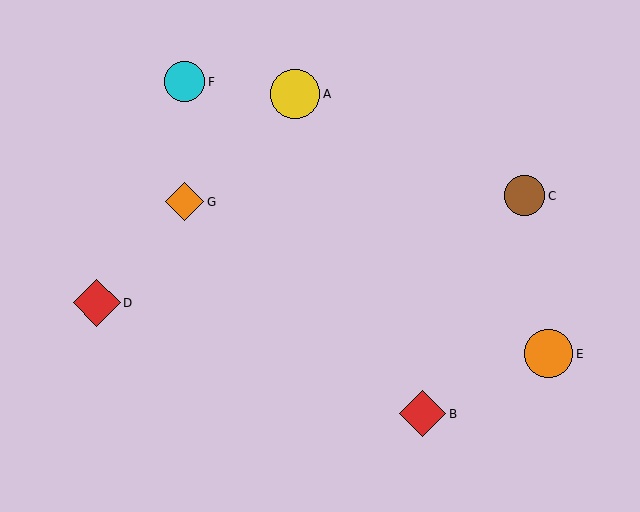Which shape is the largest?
The yellow circle (labeled A) is the largest.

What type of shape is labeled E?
Shape E is an orange circle.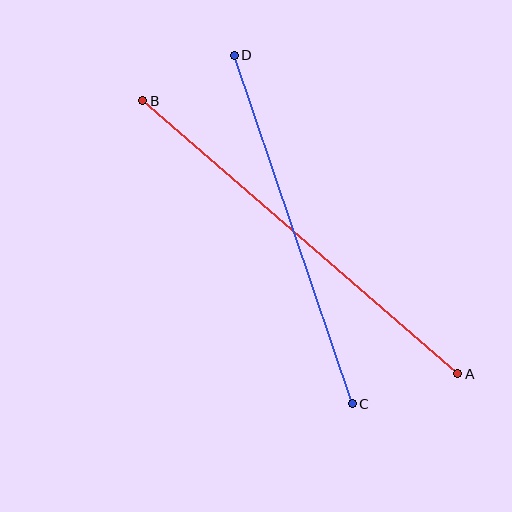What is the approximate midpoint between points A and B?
The midpoint is at approximately (300, 237) pixels.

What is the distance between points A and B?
The distance is approximately 417 pixels.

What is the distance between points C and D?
The distance is approximately 368 pixels.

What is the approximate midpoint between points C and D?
The midpoint is at approximately (293, 229) pixels.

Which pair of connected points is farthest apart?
Points A and B are farthest apart.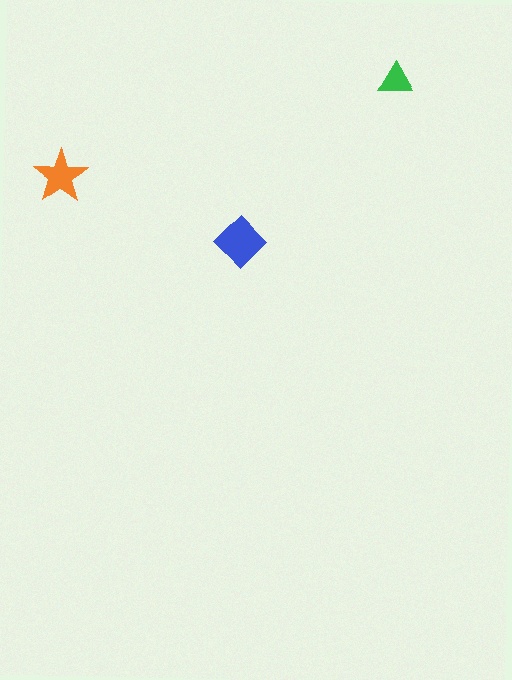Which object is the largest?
The blue diamond.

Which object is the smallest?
The green triangle.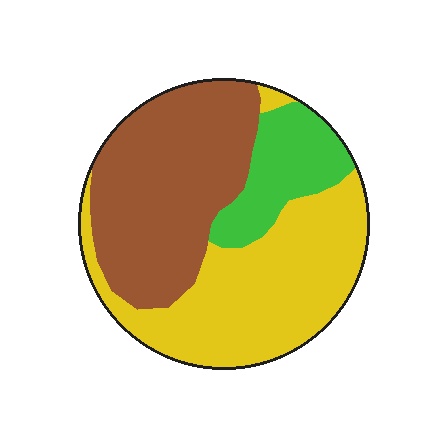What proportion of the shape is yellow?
Yellow takes up between a third and a half of the shape.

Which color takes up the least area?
Green, at roughly 15%.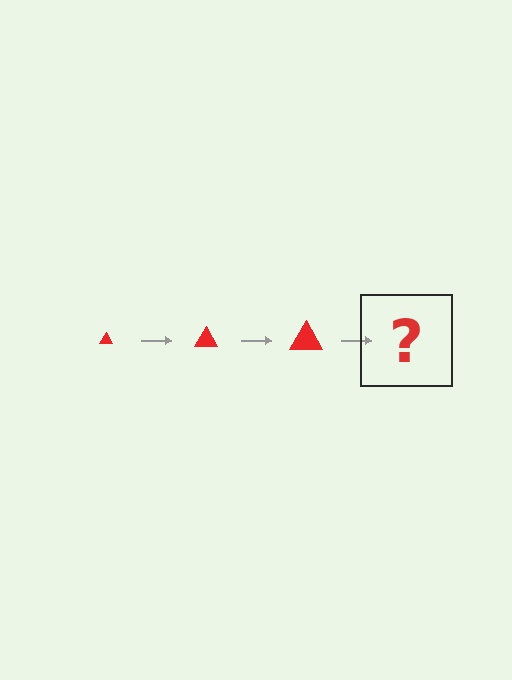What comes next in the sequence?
The next element should be a red triangle, larger than the previous one.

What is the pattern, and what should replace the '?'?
The pattern is that the triangle gets progressively larger each step. The '?' should be a red triangle, larger than the previous one.